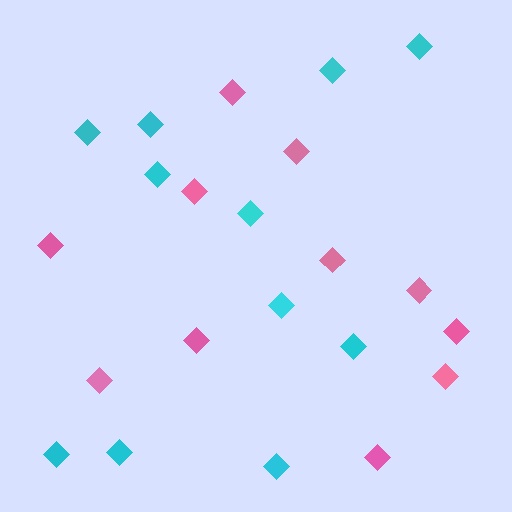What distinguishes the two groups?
There are 2 groups: one group of pink diamonds (11) and one group of cyan diamonds (11).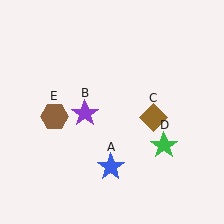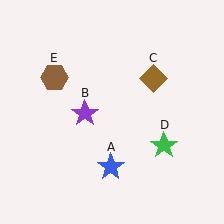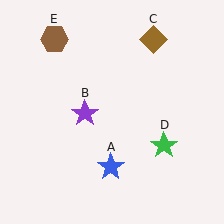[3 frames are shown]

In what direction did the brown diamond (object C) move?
The brown diamond (object C) moved up.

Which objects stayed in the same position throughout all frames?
Blue star (object A) and purple star (object B) and green star (object D) remained stationary.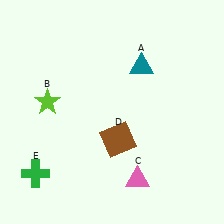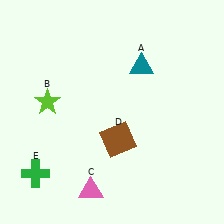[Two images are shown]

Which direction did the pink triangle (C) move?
The pink triangle (C) moved left.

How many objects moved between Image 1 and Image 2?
1 object moved between the two images.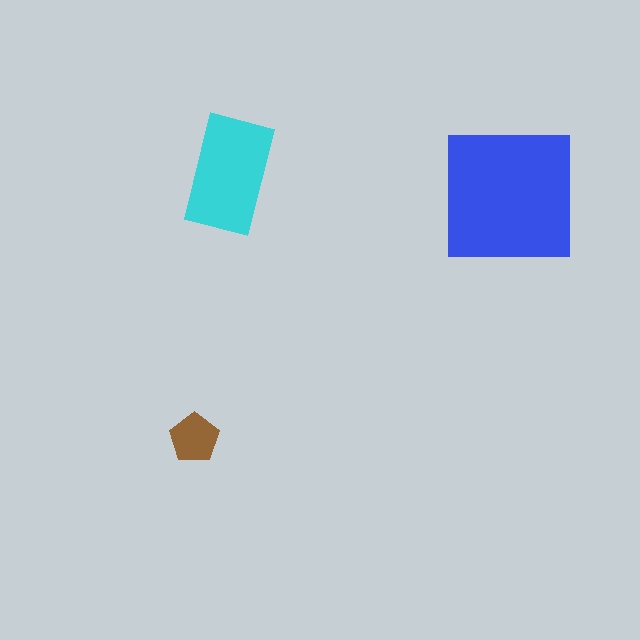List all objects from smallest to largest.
The brown pentagon, the cyan rectangle, the blue square.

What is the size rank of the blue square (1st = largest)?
1st.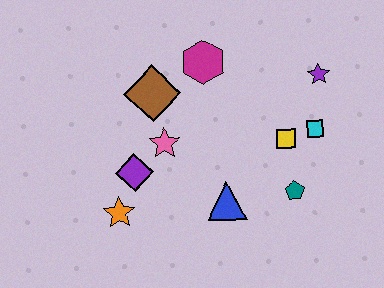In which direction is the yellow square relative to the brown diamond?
The yellow square is to the right of the brown diamond.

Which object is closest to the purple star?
The cyan square is closest to the purple star.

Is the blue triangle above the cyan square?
No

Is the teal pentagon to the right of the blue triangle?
Yes